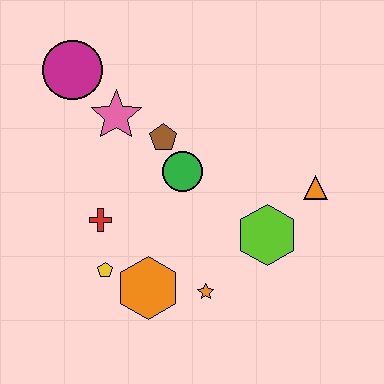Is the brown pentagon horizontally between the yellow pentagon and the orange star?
Yes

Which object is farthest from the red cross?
The orange triangle is farthest from the red cross.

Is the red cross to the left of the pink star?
Yes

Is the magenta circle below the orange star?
No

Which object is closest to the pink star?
The brown pentagon is closest to the pink star.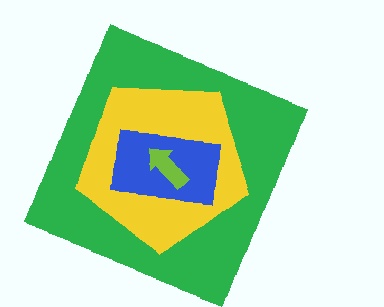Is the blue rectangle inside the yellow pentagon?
Yes.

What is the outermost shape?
The green square.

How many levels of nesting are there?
4.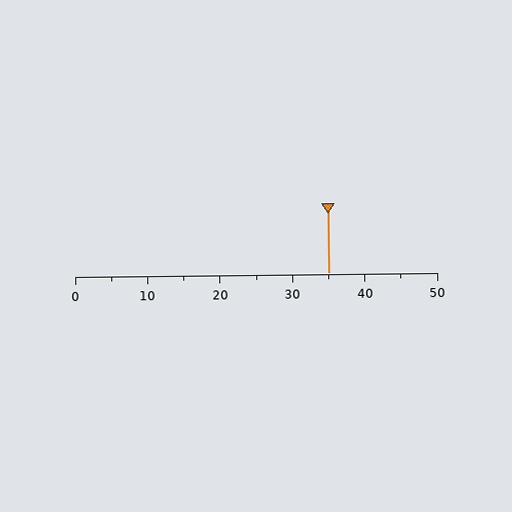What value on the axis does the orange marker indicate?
The marker indicates approximately 35.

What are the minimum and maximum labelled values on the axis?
The axis runs from 0 to 50.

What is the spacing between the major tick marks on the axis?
The major ticks are spaced 10 apart.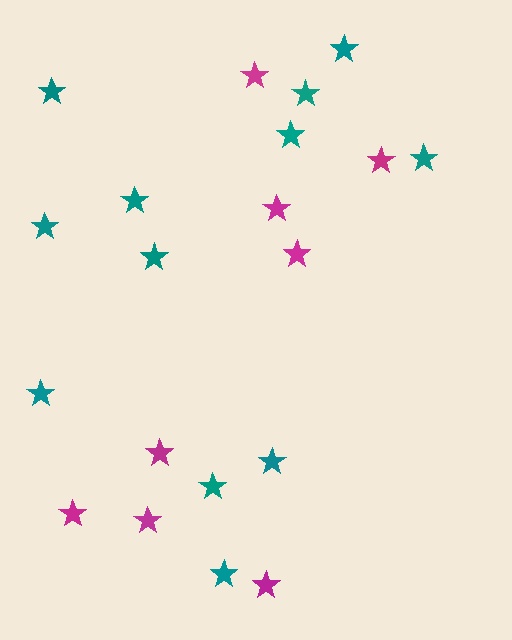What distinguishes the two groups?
There are 2 groups: one group of teal stars (12) and one group of magenta stars (8).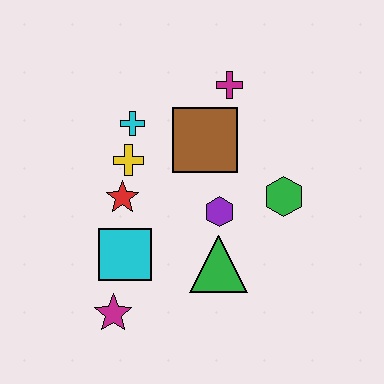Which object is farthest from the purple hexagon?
The magenta star is farthest from the purple hexagon.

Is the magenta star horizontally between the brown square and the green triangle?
No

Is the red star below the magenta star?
No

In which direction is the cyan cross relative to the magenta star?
The cyan cross is above the magenta star.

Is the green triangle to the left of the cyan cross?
No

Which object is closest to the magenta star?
The cyan square is closest to the magenta star.